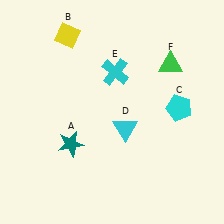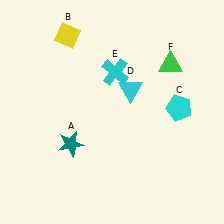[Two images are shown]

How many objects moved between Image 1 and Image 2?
1 object moved between the two images.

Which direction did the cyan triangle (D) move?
The cyan triangle (D) moved up.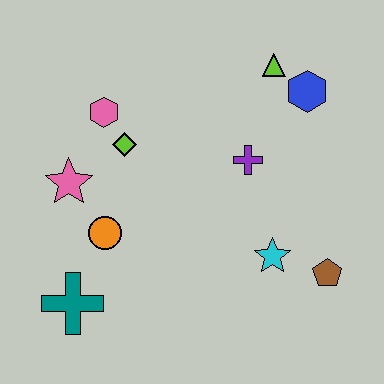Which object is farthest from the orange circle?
The blue hexagon is farthest from the orange circle.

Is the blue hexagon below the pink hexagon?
No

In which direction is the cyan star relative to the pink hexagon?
The cyan star is to the right of the pink hexagon.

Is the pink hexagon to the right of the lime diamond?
No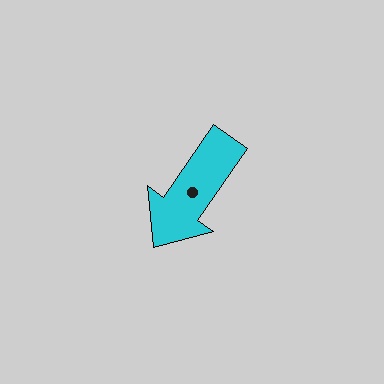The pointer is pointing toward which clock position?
Roughly 7 o'clock.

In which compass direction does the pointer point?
Southwest.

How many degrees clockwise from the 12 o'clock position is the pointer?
Approximately 215 degrees.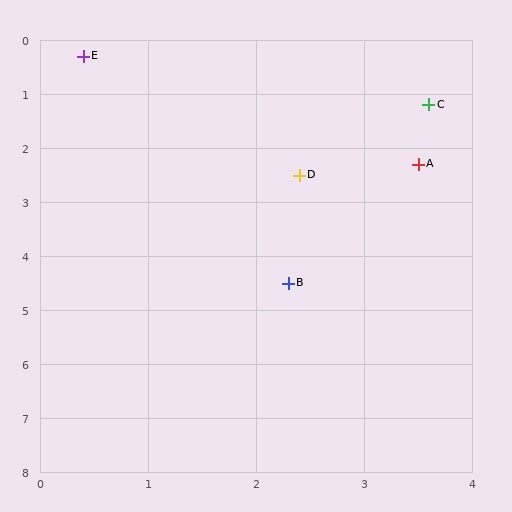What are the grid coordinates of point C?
Point C is at approximately (3.6, 1.2).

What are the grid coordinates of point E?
Point E is at approximately (0.4, 0.3).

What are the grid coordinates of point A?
Point A is at approximately (3.5, 2.3).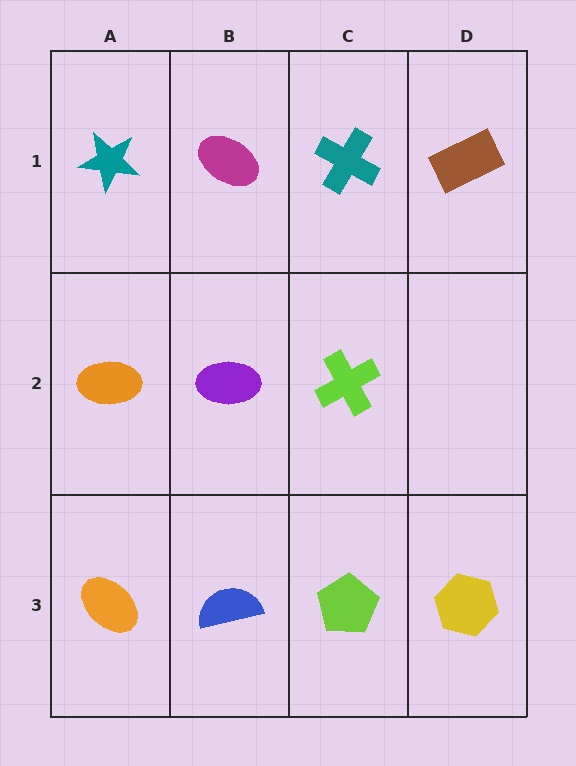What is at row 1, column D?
A brown rectangle.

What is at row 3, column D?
A yellow hexagon.